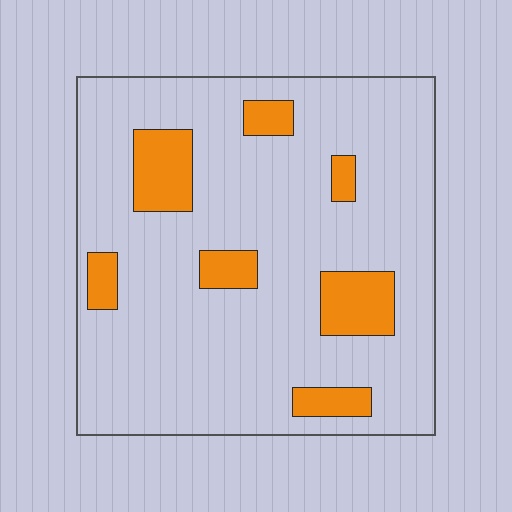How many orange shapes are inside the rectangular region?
7.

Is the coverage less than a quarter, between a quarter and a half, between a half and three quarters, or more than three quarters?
Less than a quarter.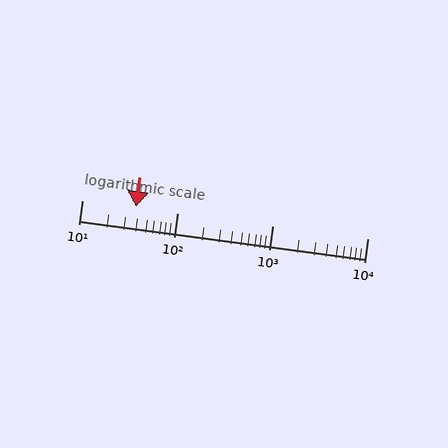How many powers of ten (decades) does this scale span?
The scale spans 3 decades, from 10 to 10000.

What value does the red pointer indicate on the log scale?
The pointer indicates approximately 37.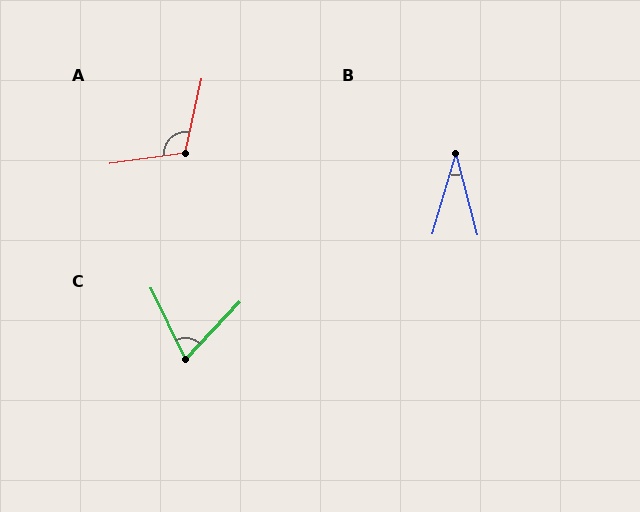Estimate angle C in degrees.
Approximately 69 degrees.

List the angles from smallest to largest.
B (31°), C (69°), A (110°).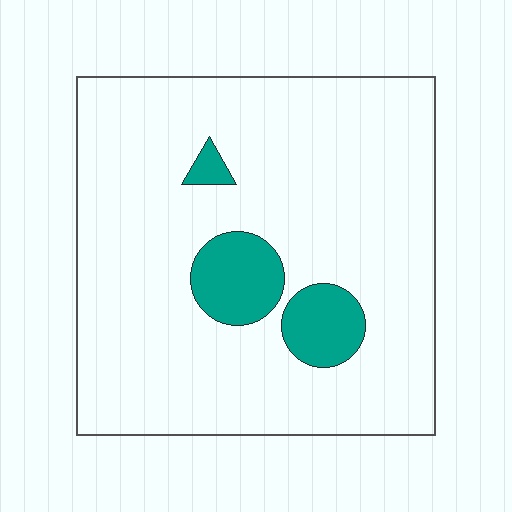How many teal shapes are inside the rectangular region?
3.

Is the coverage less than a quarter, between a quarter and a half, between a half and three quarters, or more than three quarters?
Less than a quarter.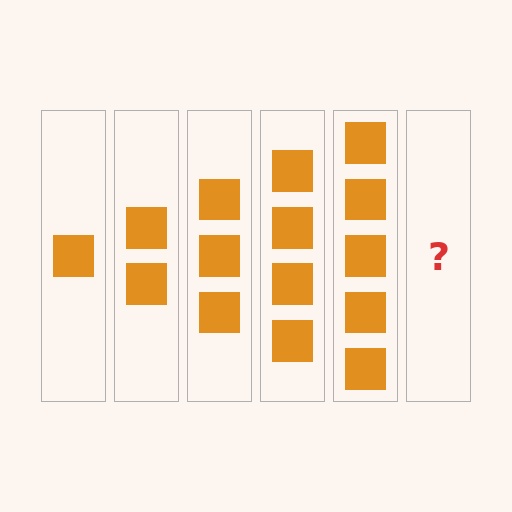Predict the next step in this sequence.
The next step is 6 squares.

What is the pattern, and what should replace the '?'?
The pattern is that each step adds one more square. The '?' should be 6 squares.